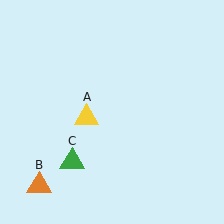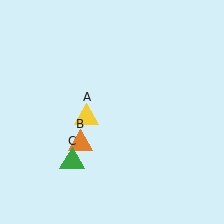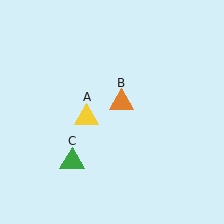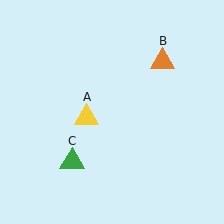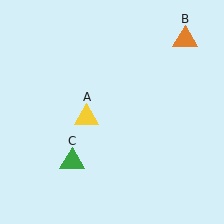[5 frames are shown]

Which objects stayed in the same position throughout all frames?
Yellow triangle (object A) and green triangle (object C) remained stationary.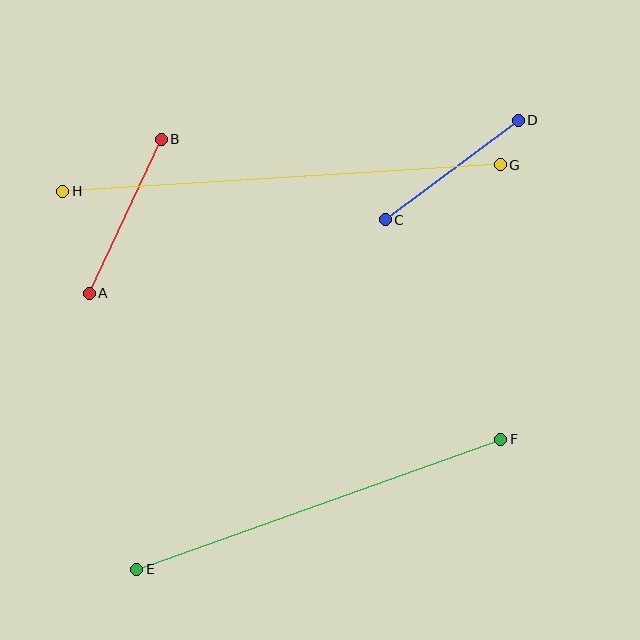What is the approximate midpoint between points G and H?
The midpoint is at approximately (282, 178) pixels.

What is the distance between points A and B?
The distance is approximately 170 pixels.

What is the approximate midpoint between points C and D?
The midpoint is at approximately (452, 170) pixels.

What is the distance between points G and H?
The distance is approximately 438 pixels.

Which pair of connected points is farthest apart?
Points G and H are farthest apart.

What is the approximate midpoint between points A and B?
The midpoint is at approximately (125, 216) pixels.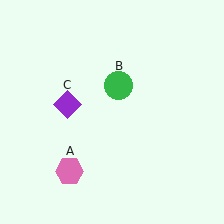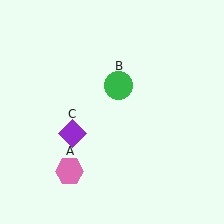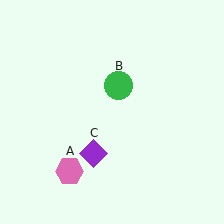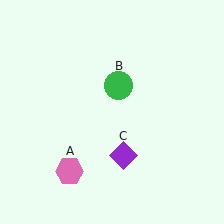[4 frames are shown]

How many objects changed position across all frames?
1 object changed position: purple diamond (object C).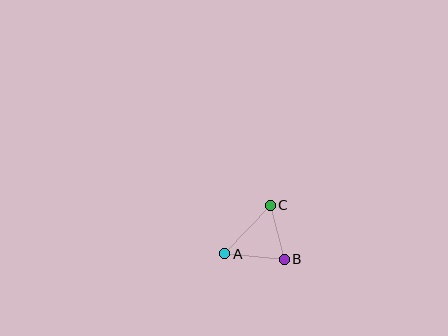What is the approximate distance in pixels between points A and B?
The distance between A and B is approximately 60 pixels.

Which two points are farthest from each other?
Points A and C are farthest from each other.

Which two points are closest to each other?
Points B and C are closest to each other.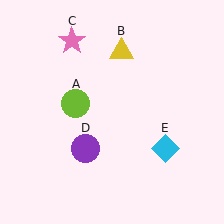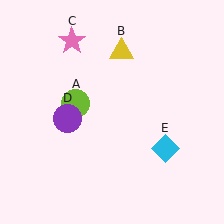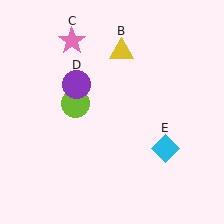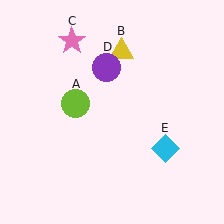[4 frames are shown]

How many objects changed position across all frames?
1 object changed position: purple circle (object D).